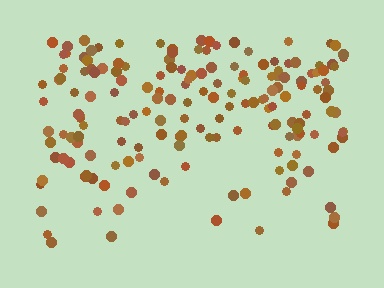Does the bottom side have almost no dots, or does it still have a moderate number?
Still a moderate number, just noticeably fewer than the top.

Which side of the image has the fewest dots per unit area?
The bottom.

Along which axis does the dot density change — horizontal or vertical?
Vertical.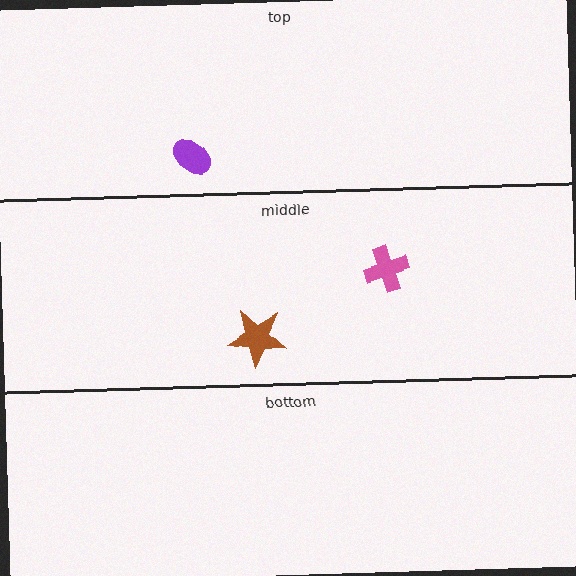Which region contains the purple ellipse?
The top region.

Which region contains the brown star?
The middle region.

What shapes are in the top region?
The purple ellipse.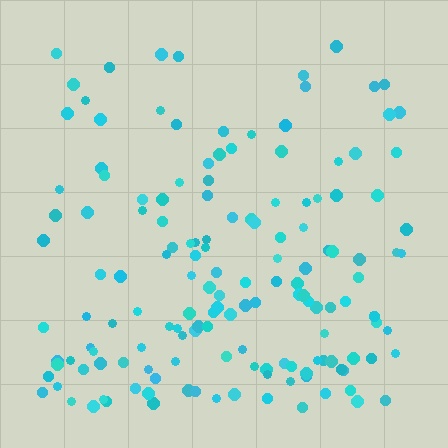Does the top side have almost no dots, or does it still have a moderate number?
Still a moderate number, just noticeably fewer than the bottom.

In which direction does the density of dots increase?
From top to bottom, with the bottom side densest.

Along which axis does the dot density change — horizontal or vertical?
Vertical.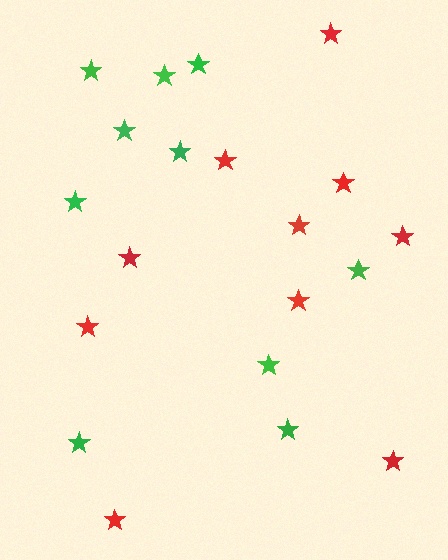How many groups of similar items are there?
There are 2 groups: one group of red stars (10) and one group of green stars (10).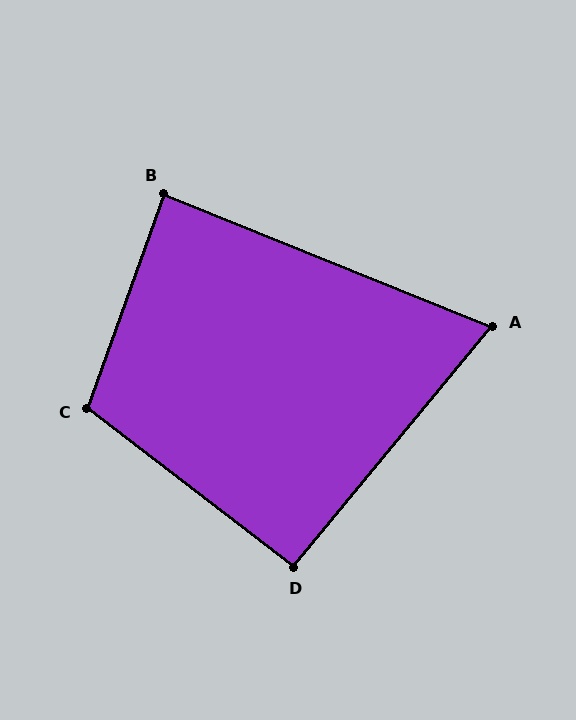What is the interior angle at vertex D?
Approximately 92 degrees (approximately right).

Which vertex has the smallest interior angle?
A, at approximately 72 degrees.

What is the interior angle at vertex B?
Approximately 88 degrees (approximately right).